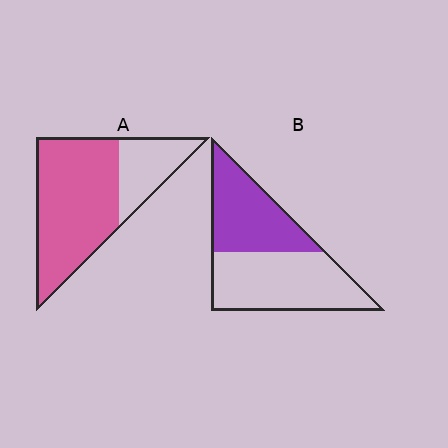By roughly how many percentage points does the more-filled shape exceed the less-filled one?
By roughly 30 percentage points (A over B).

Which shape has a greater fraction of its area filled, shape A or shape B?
Shape A.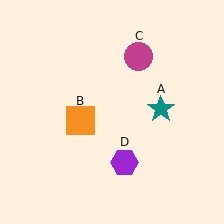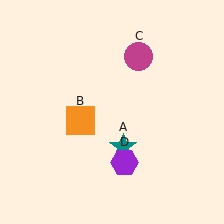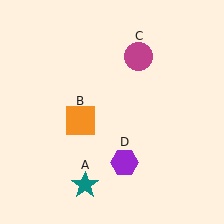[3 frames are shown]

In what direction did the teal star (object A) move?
The teal star (object A) moved down and to the left.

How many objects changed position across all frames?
1 object changed position: teal star (object A).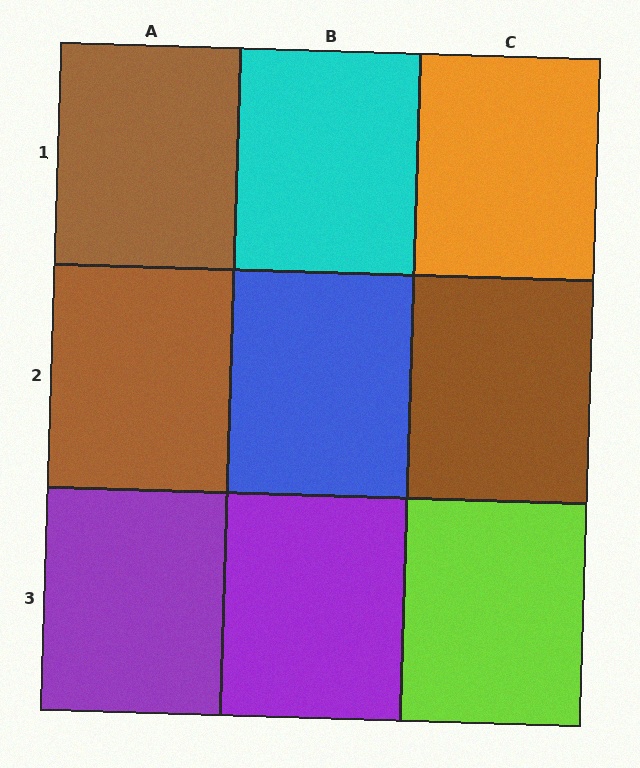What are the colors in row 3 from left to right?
Purple, purple, lime.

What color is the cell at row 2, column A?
Brown.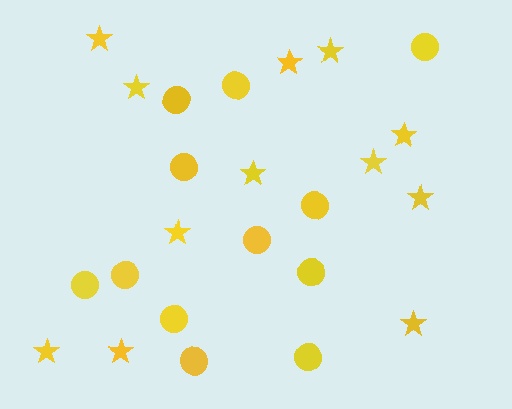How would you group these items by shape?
There are 2 groups: one group of stars (12) and one group of circles (12).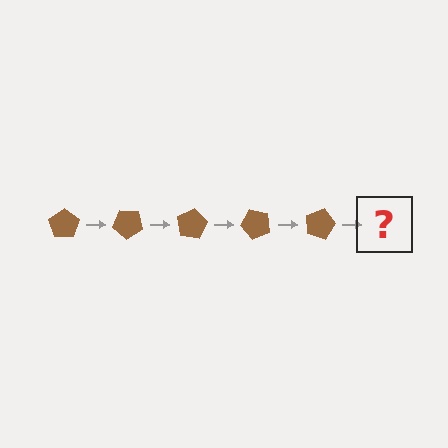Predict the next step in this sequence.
The next step is a brown pentagon rotated 200 degrees.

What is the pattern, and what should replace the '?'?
The pattern is that the pentagon rotates 40 degrees each step. The '?' should be a brown pentagon rotated 200 degrees.